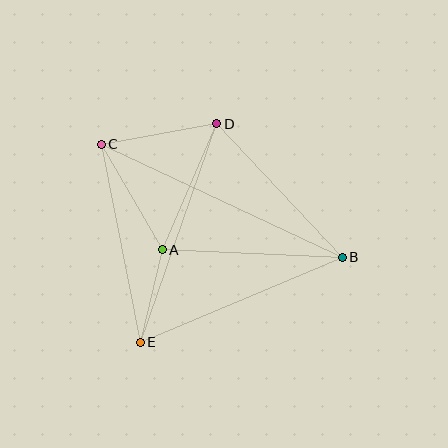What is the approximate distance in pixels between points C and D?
The distance between C and D is approximately 117 pixels.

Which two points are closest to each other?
Points A and E are closest to each other.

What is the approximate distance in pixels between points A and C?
The distance between A and C is approximately 122 pixels.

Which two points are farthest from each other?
Points B and C are farthest from each other.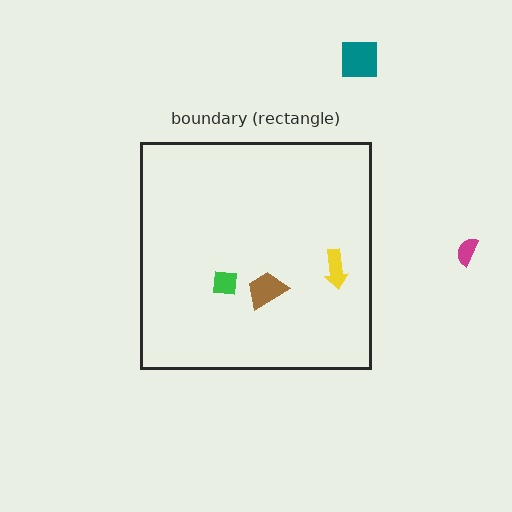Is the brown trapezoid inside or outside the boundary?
Inside.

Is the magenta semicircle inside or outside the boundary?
Outside.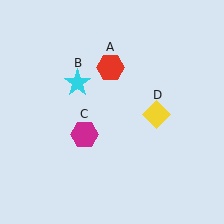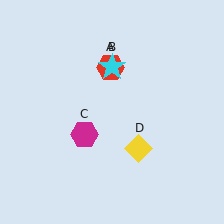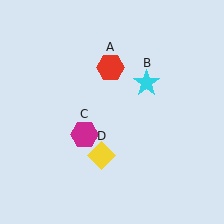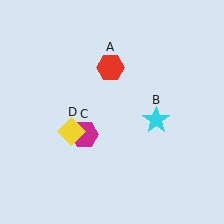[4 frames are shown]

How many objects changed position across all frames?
2 objects changed position: cyan star (object B), yellow diamond (object D).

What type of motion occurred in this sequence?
The cyan star (object B), yellow diamond (object D) rotated clockwise around the center of the scene.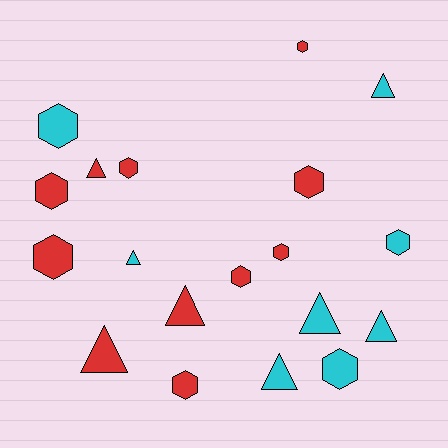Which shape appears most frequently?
Hexagon, with 11 objects.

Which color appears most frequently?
Red, with 11 objects.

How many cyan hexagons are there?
There are 3 cyan hexagons.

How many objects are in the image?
There are 19 objects.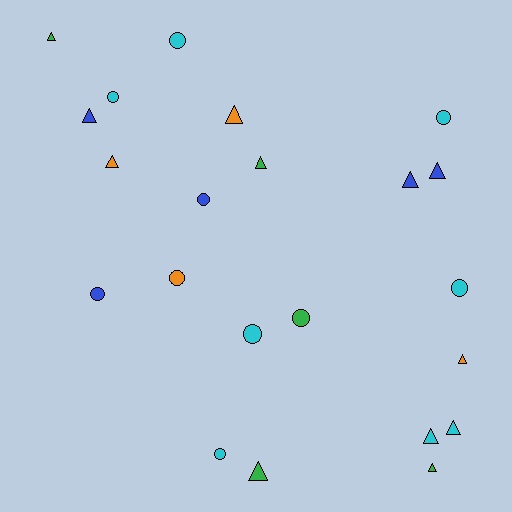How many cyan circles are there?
There are 6 cyan circles.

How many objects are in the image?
There are 22 objects.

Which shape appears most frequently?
Triangle, with 12 objects.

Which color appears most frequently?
Cyan, with 8 objects.